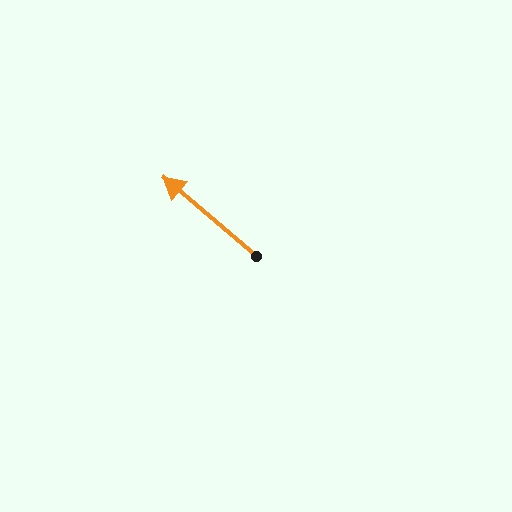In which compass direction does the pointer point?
Northwest.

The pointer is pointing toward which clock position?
Roughly 10 o'clock.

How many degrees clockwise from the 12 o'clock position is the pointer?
Approximately 310 degrees.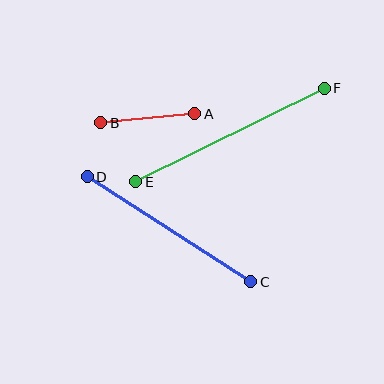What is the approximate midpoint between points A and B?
The midpoint is at approximately (148, 118) pixels.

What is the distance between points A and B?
The distance is approximately 94 pixels.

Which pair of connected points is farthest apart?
Points E and F are farthest apart.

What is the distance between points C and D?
The distance is approximately 194 pixels.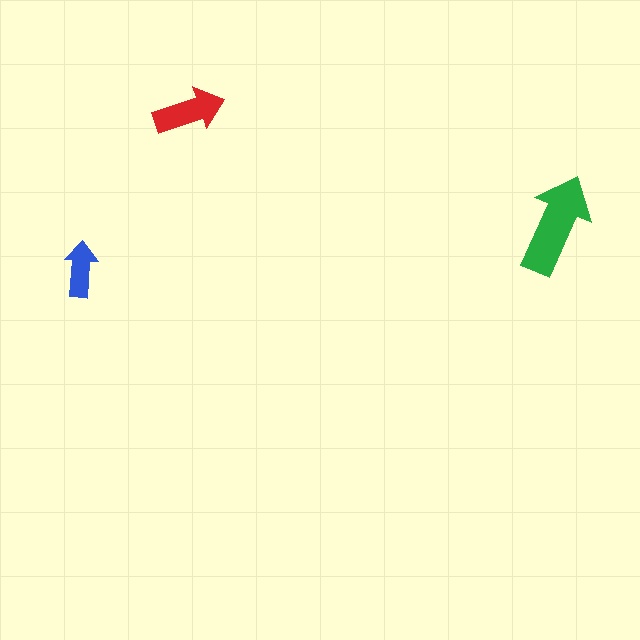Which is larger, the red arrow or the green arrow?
The green one.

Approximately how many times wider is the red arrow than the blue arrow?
About 1.5 times wider.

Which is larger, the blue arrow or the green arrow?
The green one.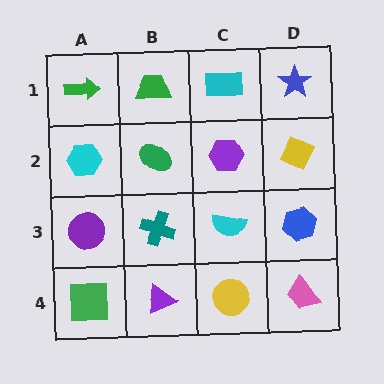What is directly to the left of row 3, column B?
A purple circle.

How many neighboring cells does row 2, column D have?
3.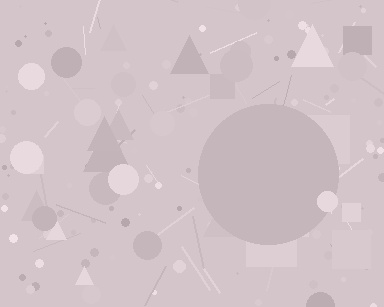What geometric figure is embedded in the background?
A circle is embedded in the background.